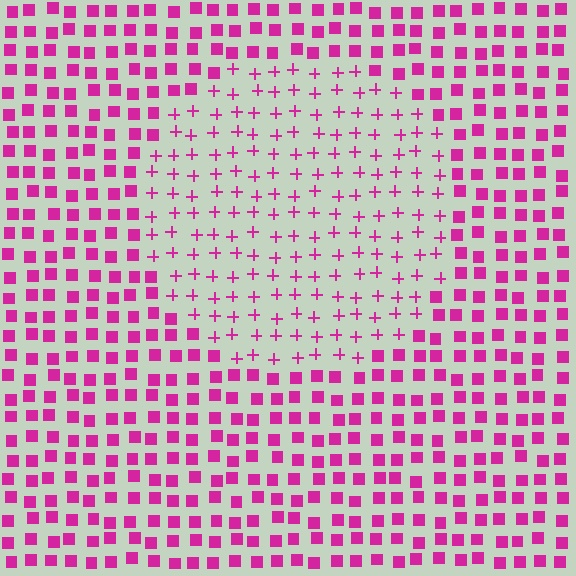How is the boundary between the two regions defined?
The boundary is defined by a change in element shape: plus signs inside vs. squares outside. All elements share the same color and spacing.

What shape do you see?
I see a circle.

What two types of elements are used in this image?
The image uses plus signs inside the circle region and squares outside it.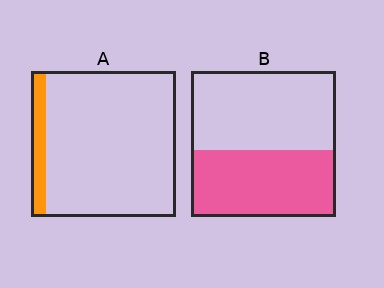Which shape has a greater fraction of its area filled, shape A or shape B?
Shape B.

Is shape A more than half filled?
No.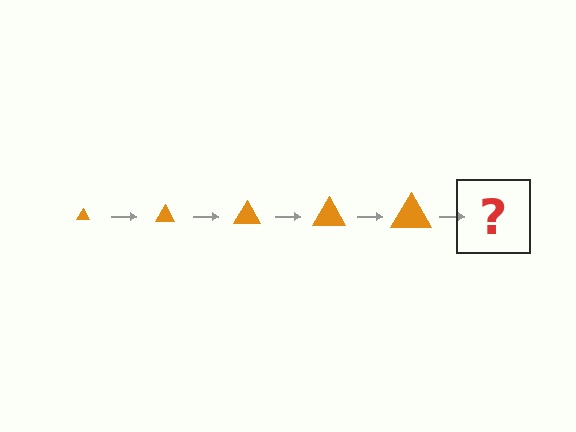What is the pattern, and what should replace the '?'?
The pattern is that the triangle gets progressively larger each step. The '?' should be an orange triangle, larger than the previous one.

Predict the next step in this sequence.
The next step is an orange triangle, larger than the previous one.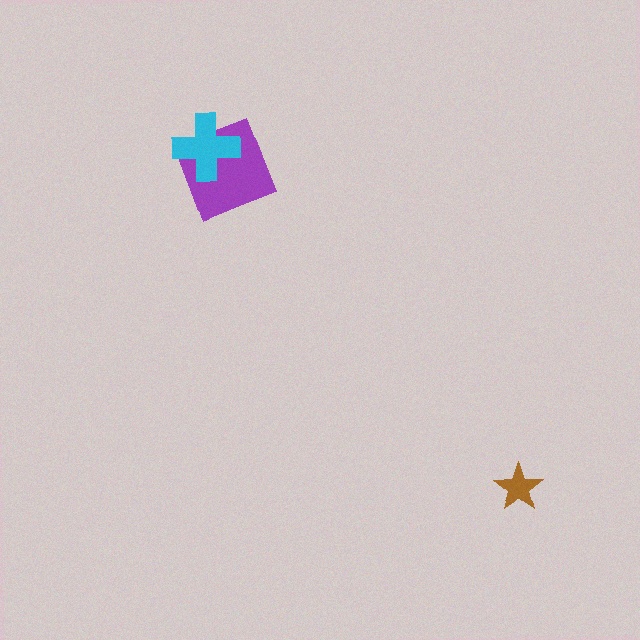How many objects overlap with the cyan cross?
1 object overlaps with the cyan cross.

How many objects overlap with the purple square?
1 object overlaps with the purple square.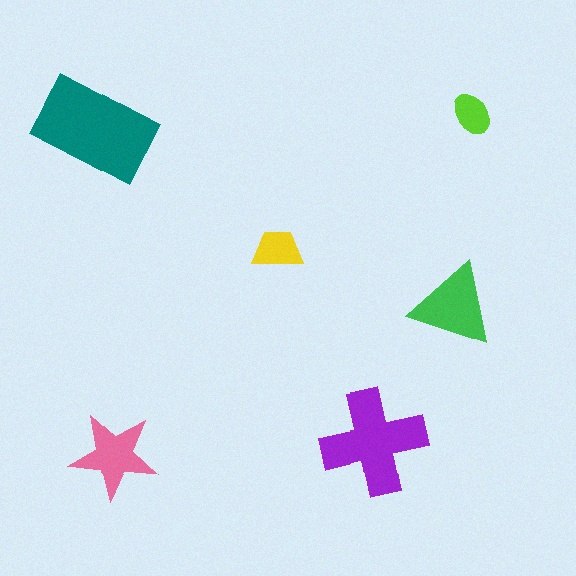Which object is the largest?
The teal rectangle.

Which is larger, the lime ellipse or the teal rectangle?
The teal rectangle.